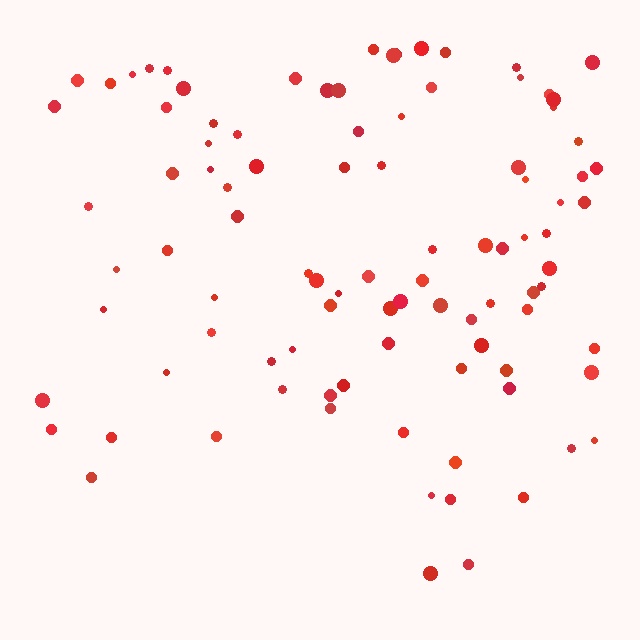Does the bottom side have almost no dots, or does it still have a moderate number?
Still a moderate number, just noticeably fewer than the top.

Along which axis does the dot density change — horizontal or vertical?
Vertical.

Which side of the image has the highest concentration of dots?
The top.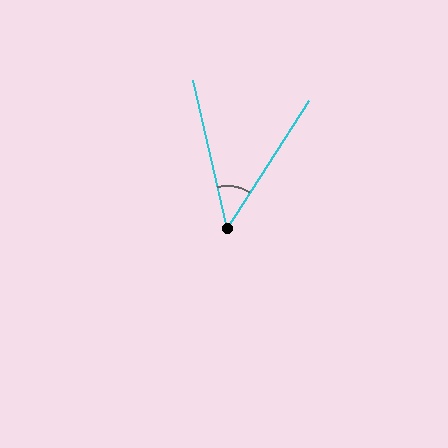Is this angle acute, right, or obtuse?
It is acute.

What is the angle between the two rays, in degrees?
Approximately 46 degrees.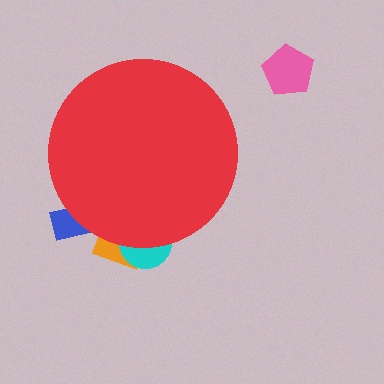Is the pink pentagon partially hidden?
No, the pink pentagon is fully visible.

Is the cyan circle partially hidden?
Yes, the cyan circle is partially hidden behind the red circle.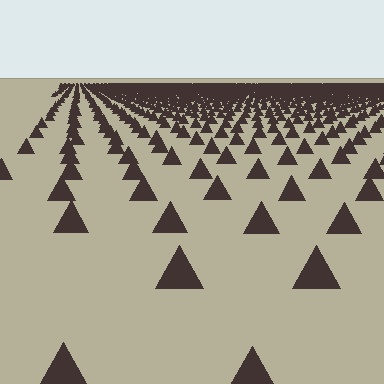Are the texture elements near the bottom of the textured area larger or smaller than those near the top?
Larger. Near the bottom, elements are closer to the viewer and appear at a bigger on-screen size.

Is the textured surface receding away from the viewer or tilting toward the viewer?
The surface is receding away from the viewer. Texture elements get smaller and denser toward the top.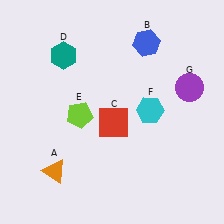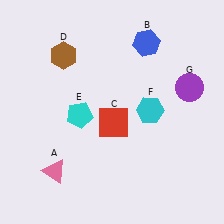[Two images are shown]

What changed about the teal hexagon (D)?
In Image 1, D is teal. In Image 2, it changed to brown.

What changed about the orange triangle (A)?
In Image 1, A is orange. In Image 2, it changed to pink.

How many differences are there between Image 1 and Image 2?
There are 3 differences between the two images.